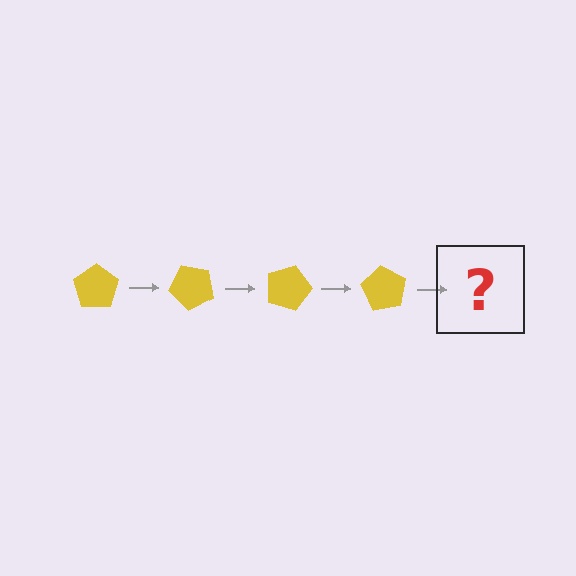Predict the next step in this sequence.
The next step is a yellow pentagon rotated 180 degrees.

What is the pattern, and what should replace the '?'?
The pattern is that the pentagon rotates 45 degrees each step. The '?' should be a yellow pentagon rotated 180 degrees.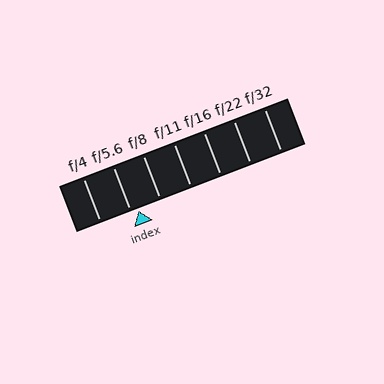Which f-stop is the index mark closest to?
The index mark is closest to f/5.6.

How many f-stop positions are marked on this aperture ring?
There are 7 f-stop positions marked.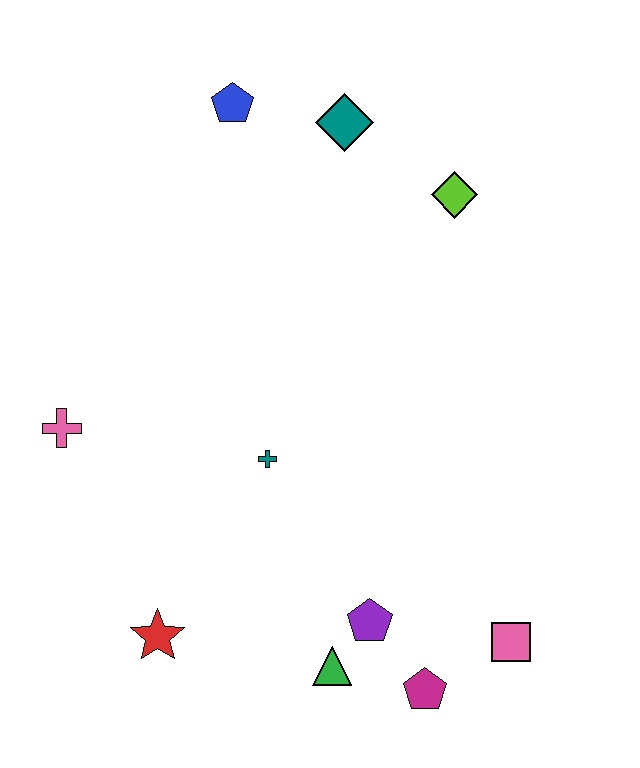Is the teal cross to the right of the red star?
Yes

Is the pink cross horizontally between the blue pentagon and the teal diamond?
No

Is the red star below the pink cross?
Yes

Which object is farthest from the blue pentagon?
The magenta pentagon is farthest from the blue pentagon.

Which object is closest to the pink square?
The magenta pentagon is closest to the pink square.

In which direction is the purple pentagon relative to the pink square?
The purple pentagon is to the left of the pink square.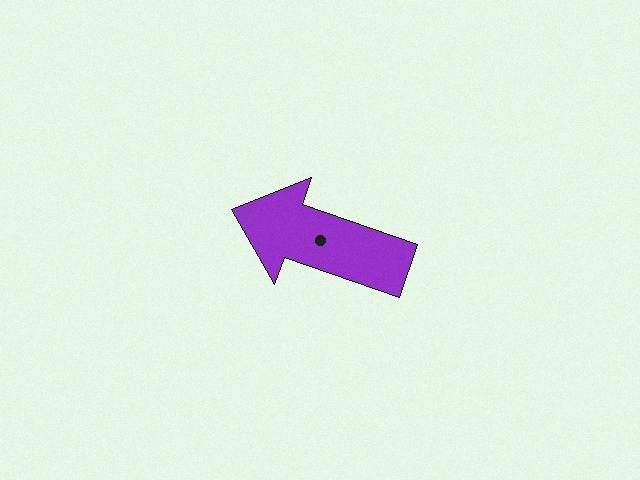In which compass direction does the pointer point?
West.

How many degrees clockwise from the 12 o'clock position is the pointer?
Approximately 289 degrees.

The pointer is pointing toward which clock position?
Roughly 10 o'clock.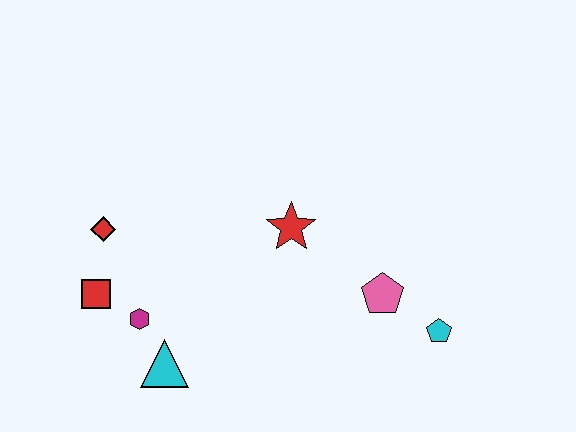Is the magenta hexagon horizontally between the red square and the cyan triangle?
Yes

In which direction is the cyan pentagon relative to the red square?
The cyan pentagon is to the right of the red square.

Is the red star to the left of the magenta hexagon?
No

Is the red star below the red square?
No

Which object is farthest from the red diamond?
The cyan pentagon is farthest from the red diamond.